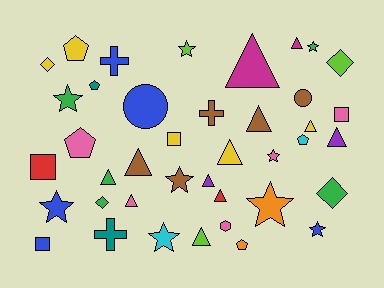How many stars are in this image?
There are 9 stars.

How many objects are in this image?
There are 40 objects.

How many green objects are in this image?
There are 5 green objects.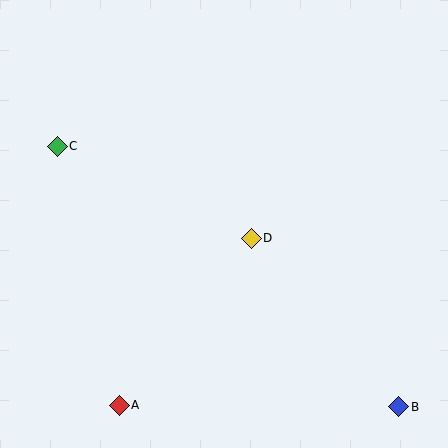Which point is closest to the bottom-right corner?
Point B is closest to the bottom-right corner.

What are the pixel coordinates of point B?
Point B is at (399, 407).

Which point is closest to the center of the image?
Point D at (251, 238) is closest to the center.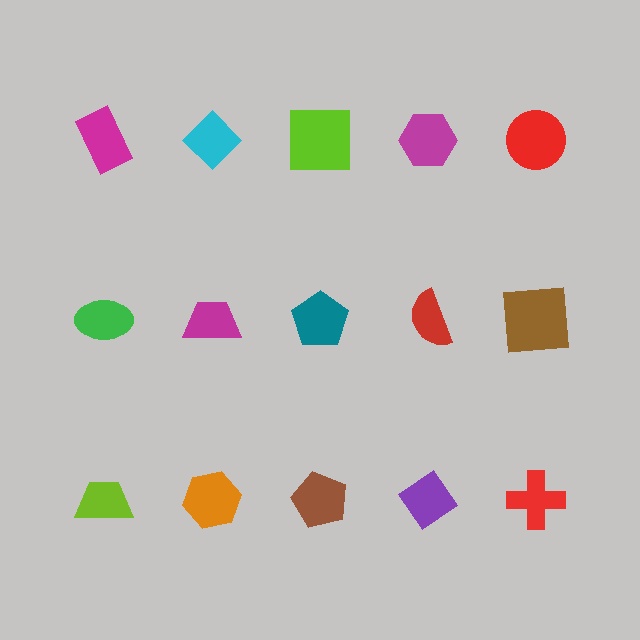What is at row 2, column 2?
A magenta trapezoid.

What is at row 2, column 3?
A teal pentagon.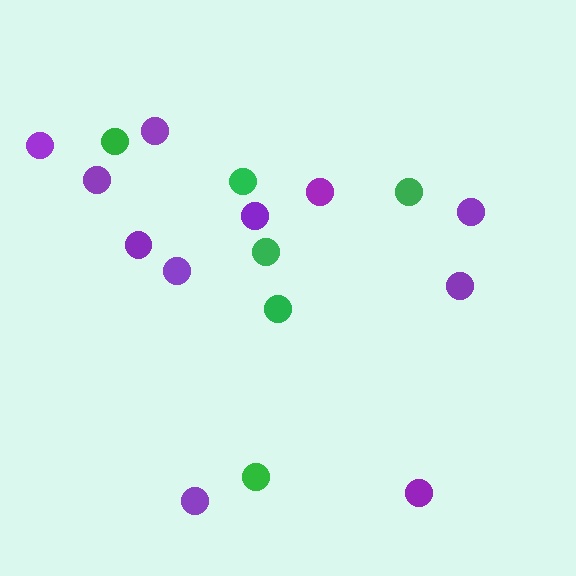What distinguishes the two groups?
There are 2 groups: one group of green circles (6) and one group of purple circles (11).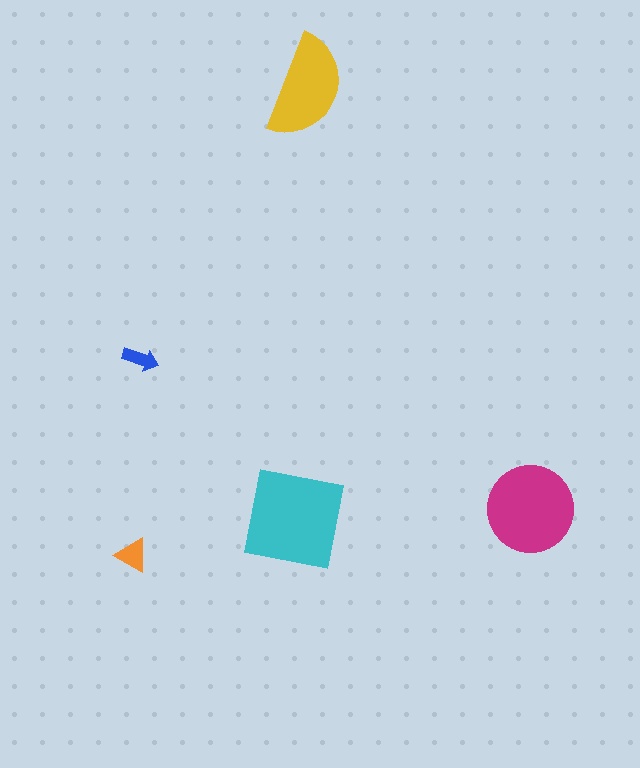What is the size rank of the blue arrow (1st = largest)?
5th.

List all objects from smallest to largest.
The blue arrow, the orange triangle, the yellow semicircle, the magenta circle, the cyan square.